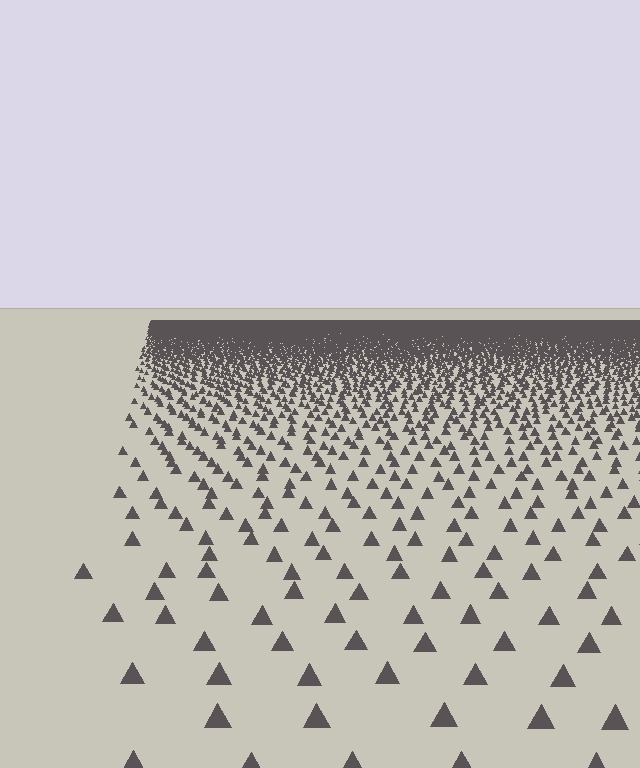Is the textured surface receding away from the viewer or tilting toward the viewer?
The surface is receding away from the viewer. Texture elements get smaller and denser toward the top.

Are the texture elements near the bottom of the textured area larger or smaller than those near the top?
Larger. Near the bottom, elements are closer to the viewer and appear at a bigger on-screen size.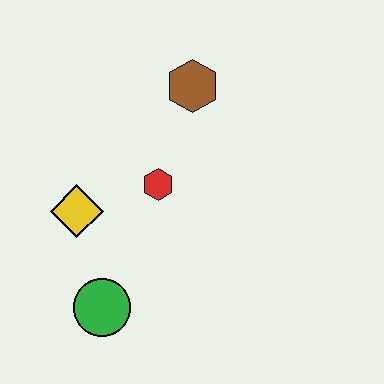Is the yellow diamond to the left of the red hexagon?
Yes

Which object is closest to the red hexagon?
The yellow diamond is closest to the red hexagon.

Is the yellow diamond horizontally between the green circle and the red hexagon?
No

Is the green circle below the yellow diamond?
Yes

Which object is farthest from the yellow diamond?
The brown hexagon is farthest from the yellow diamond.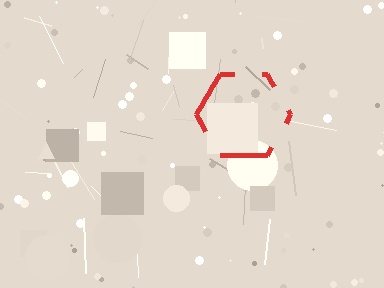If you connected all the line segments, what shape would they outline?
They would outline a hexagon.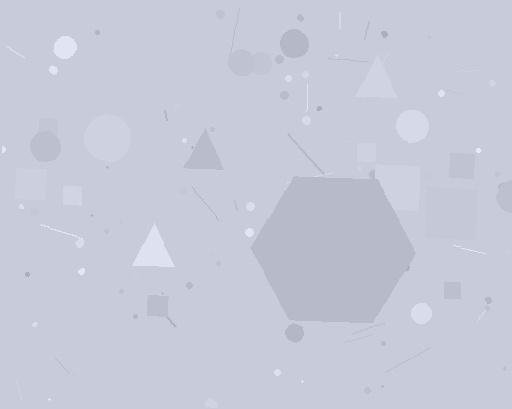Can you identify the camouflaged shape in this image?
The camouflaged shape is a hexagon.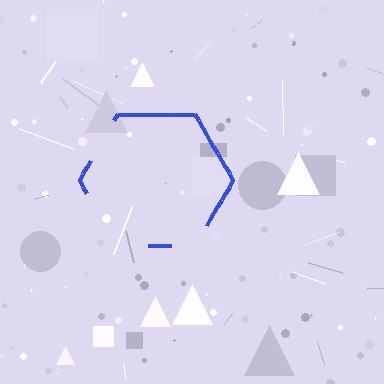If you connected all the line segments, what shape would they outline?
They would outline a hexagon.